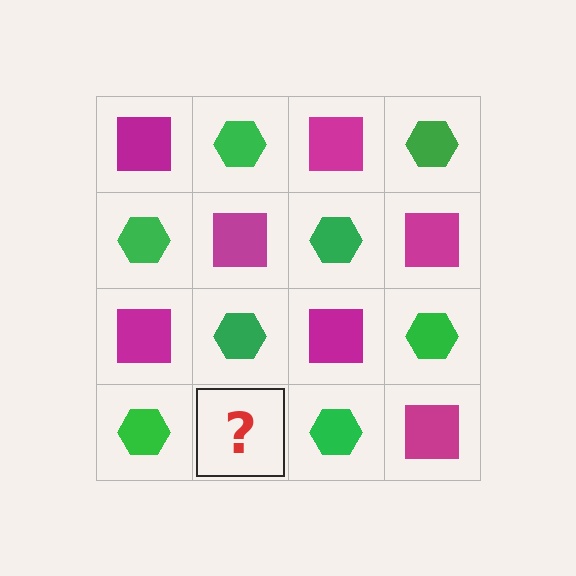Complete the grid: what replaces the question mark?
The question mark should be replaced with a magenta square.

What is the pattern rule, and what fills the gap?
The rule is that it alternates magenta square and green hexagon in a checkerboard pattern. The gap should be filled with a magenta square.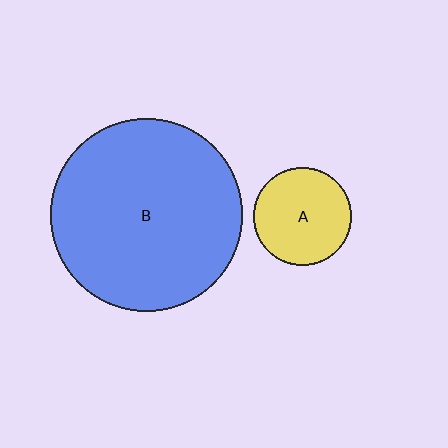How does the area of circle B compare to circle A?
Approximately 3.9 times.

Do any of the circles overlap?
No, none of the circles overlap.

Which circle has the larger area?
Circle B (blue).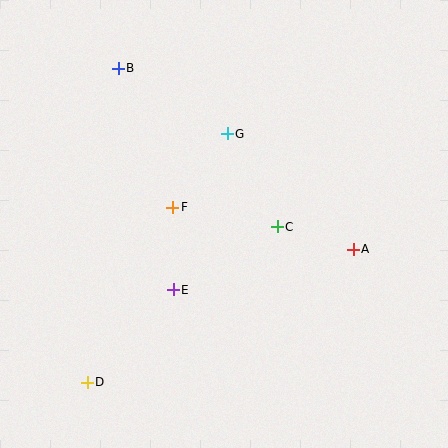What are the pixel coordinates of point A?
Point A is at (353, 250).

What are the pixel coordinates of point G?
Point G is at (227, 134).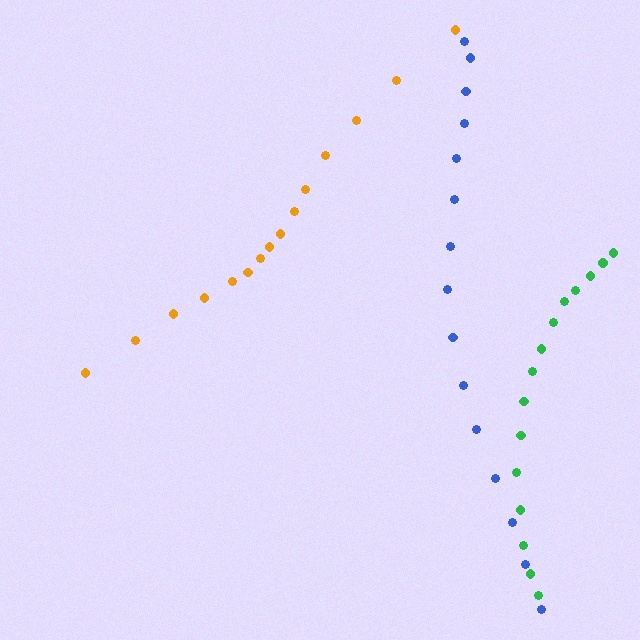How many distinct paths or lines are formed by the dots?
There are 3 distinct paths.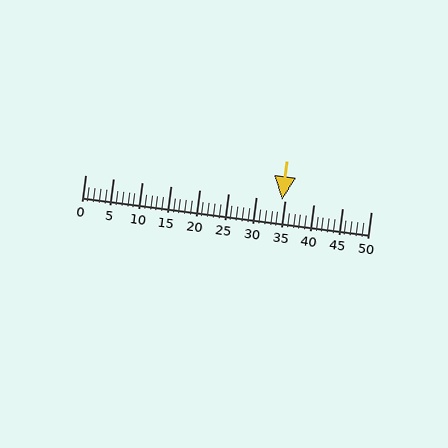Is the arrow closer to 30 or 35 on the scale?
The arrow is closer to 35.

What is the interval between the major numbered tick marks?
The major tick marks are spaced 5 units apart.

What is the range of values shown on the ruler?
The ruler shows values from 0 to 50.